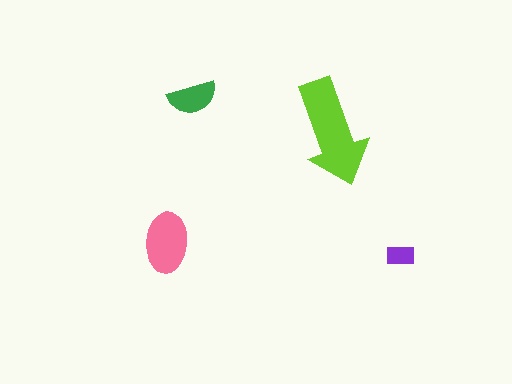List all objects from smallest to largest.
The purple rectangle, the green semicircle, the pink ellipse, the lime arrow.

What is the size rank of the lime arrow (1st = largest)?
1st.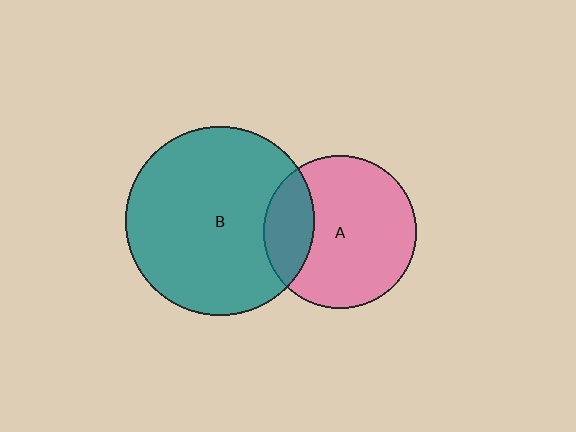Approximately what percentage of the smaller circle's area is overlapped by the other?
Approximately 25%.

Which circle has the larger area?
Circle B (teal).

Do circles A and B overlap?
Yes.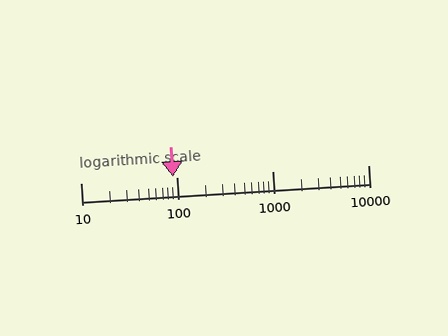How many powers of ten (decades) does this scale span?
The scale spans 3 decades, from 10 to 10000.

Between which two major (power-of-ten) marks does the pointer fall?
The pointer is between 10 and 100.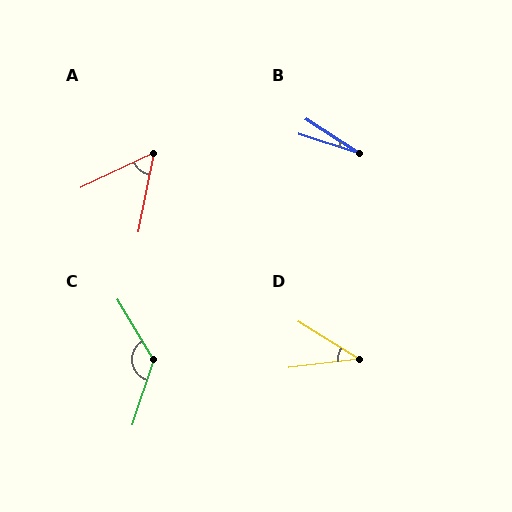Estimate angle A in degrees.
Approximately 53 degrees.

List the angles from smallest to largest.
B (15°), D (38°), A (53°), C (131°).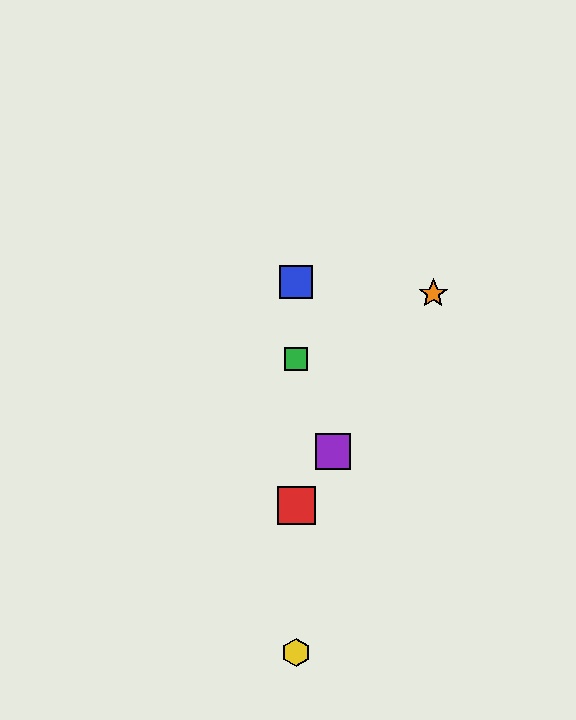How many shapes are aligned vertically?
4 shapes (the red square, the blue square, the green square, the yellow hexagon) are aligned vertically.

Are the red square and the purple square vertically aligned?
No, the red square is at x≈296 and the purple square is at x≈333.